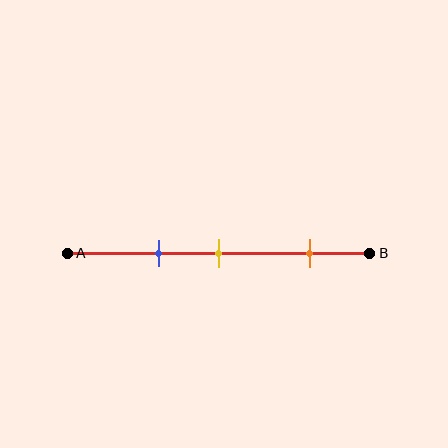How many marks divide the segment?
There are 3 marks dividing the segment.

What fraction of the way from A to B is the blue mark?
The blue mark is approximately 30% (0.3) of the way from A to B.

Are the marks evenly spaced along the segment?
No, the marks are not evenly spaced.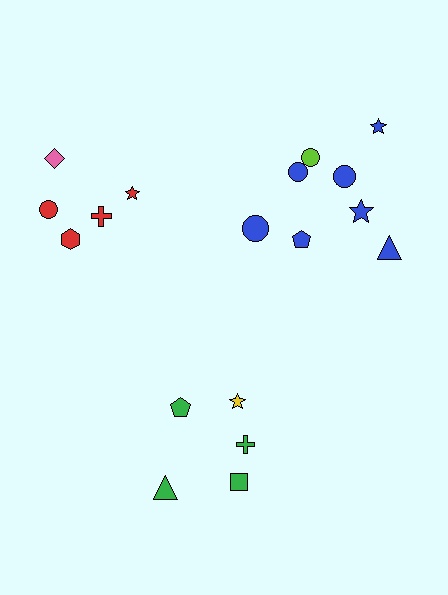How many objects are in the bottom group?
There are 5 objects.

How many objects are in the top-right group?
There are 8 objects.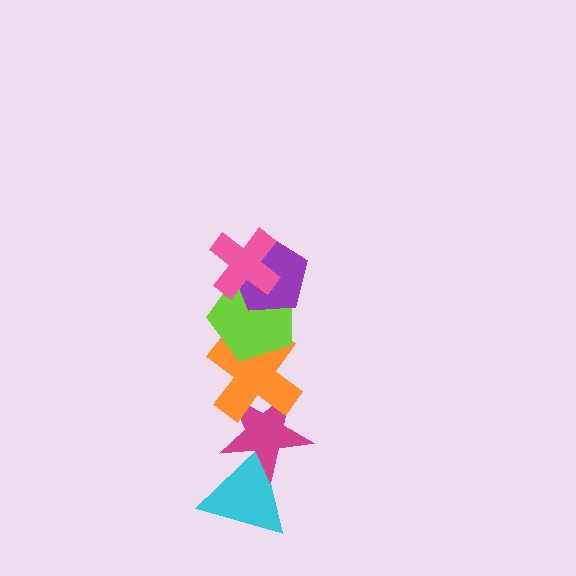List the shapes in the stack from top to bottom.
From top to bottom: the pink cross, the purple pentagon, the lime pentagon, the orange cross, the magenta star, the cyan triangle.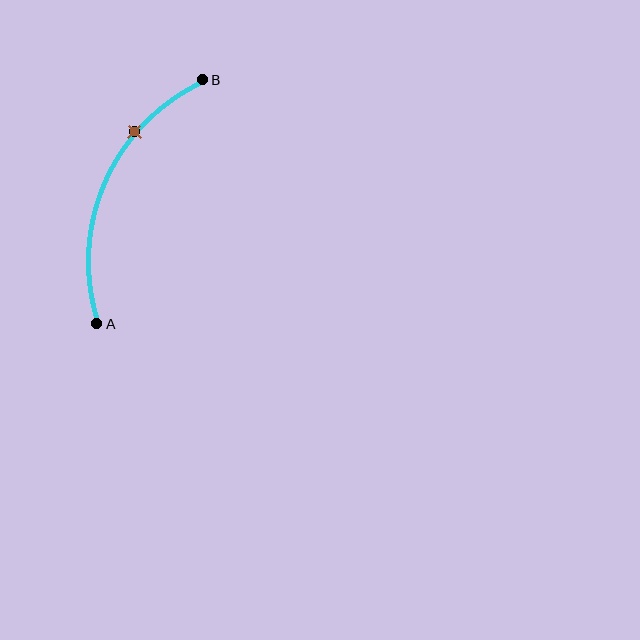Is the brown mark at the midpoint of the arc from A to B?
No. The brown mark lies on the arc but is closer to endpoint B. The arc midpoint would be at the point on the curve equidistant along the arc from both A and B.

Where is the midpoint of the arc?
The arc midpoint is the point on the curve farthest from the straight line joining A and B. It sits to the left of that line.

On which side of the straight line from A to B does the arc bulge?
The arc bulges to the left of the straight line connecting A and B.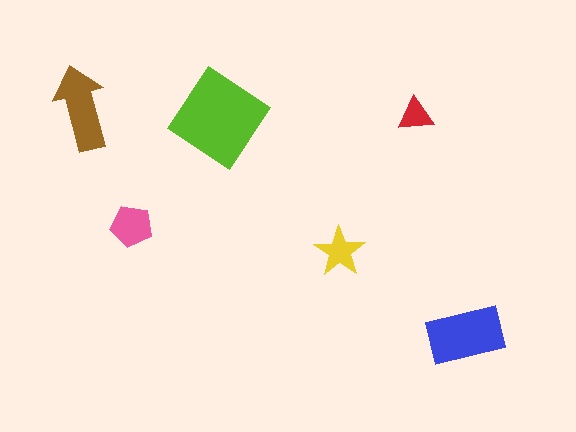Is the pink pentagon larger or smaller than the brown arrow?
Smaller.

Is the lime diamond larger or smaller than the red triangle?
Larger.